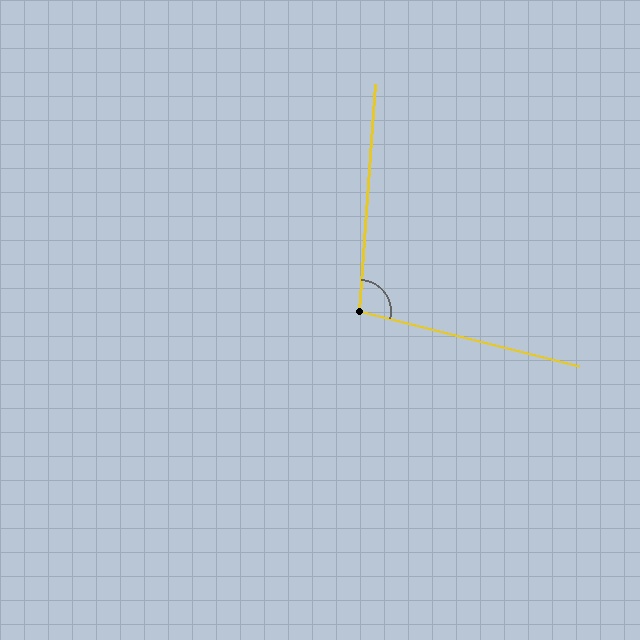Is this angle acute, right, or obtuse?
It is obtuse.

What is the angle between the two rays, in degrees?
Approximately 100 degrees.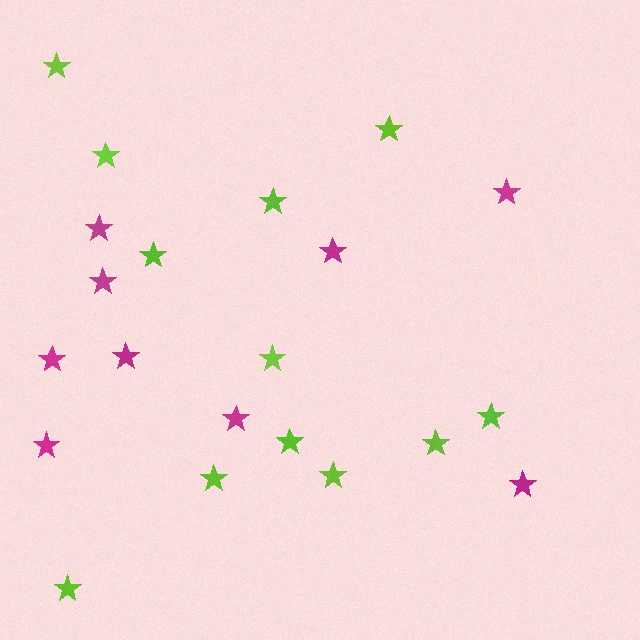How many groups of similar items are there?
There are 2 groups: one group of magenta stars (9) and one group of lime stars (12).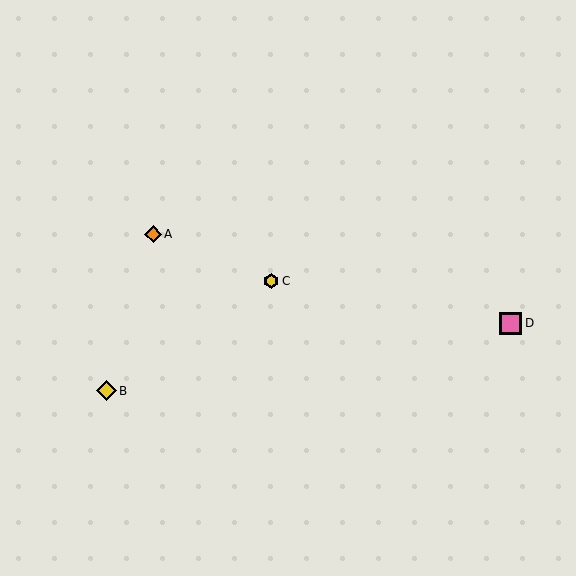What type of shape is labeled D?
Shape D is a pink square.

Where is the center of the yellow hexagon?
The center of the yellow hexagon is at (271, 281).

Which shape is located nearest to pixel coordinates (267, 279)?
The yellow hexagon (labeled C) at (271, 281) is nearest to that location.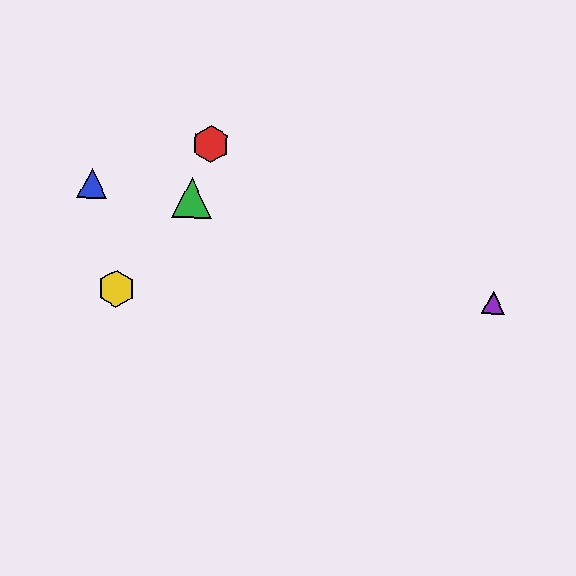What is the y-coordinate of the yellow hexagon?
The yellow hexagon is at y≈289.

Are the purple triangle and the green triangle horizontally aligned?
No, the purple triangle is at y≈303 and the green triangle is at y≈198.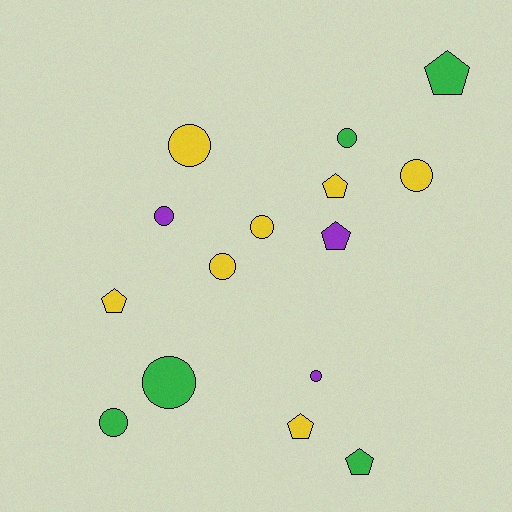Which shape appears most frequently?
Circle, with 9 objects.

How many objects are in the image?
There are 15 objects.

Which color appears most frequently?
Yellow, with 7 objects.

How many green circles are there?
There are 3 green circles.